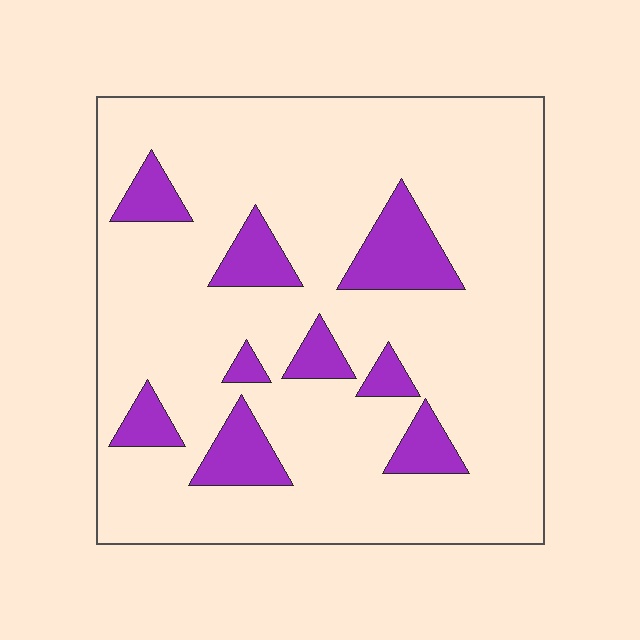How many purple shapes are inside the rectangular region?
9.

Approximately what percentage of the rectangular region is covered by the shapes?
Approximately 15%.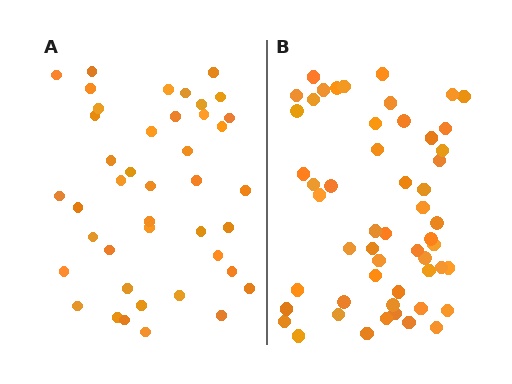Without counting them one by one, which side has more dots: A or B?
Region B (the right region) has more dots.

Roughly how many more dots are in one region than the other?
Region B has roughly 12 or so more dots than region A.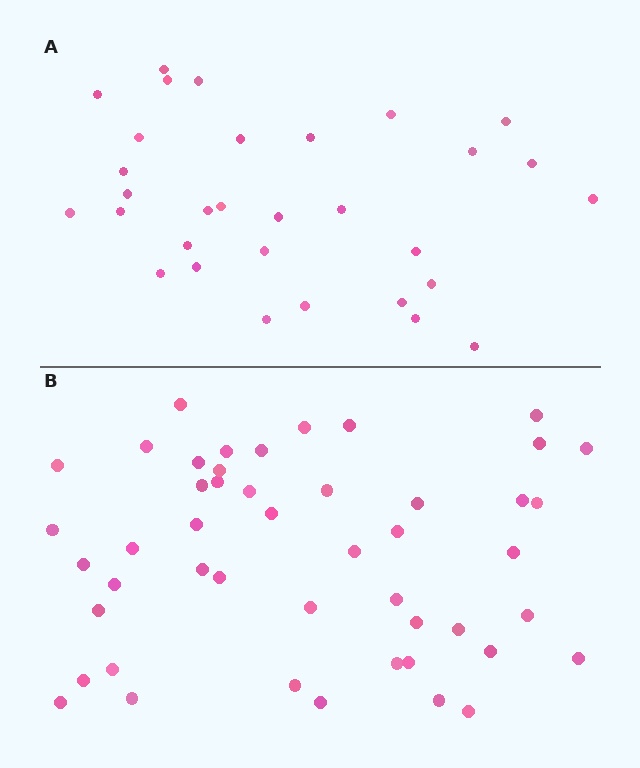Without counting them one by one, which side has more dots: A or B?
Region B (the bottom region) has more dots.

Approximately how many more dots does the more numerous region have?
Region B has approximately 15 more dots than region A.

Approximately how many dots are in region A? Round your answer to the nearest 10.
About 30 dots. (The exact count is 31, which rounds to 30.)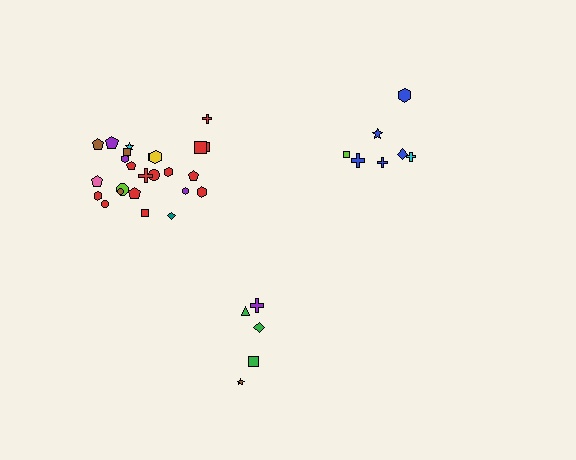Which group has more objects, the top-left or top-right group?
The top-left group.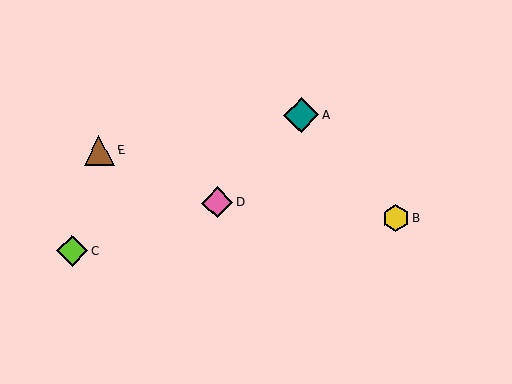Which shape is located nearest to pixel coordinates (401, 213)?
The yellow hexagon (labeled B) at (396, 218) is nearest to that location.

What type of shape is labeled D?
Shape D is a pink diamond.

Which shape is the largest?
The teal diamond (labeled A) is the largest.